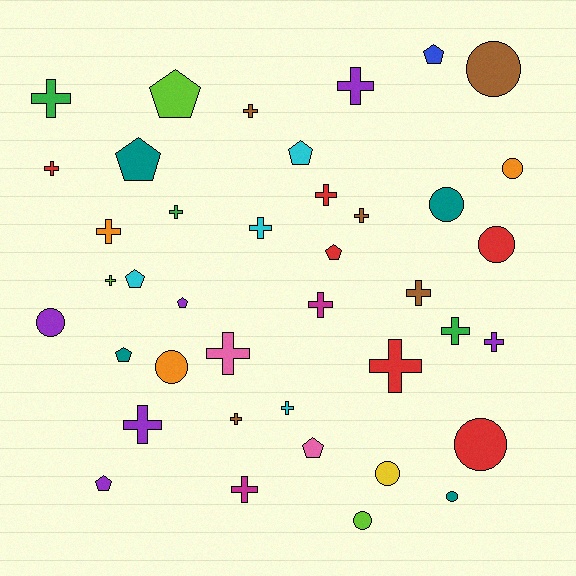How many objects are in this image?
There are 40 objects.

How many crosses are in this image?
There are 20 crosses.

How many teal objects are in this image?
There are 4 teal objects.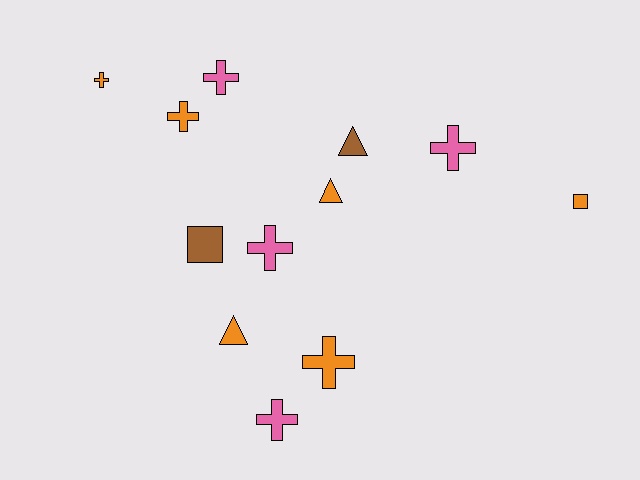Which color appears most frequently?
Orange, with 6 objects.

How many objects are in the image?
There are 12 objects.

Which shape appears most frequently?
Cross, with 7 objects.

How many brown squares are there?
There is 1 brown square.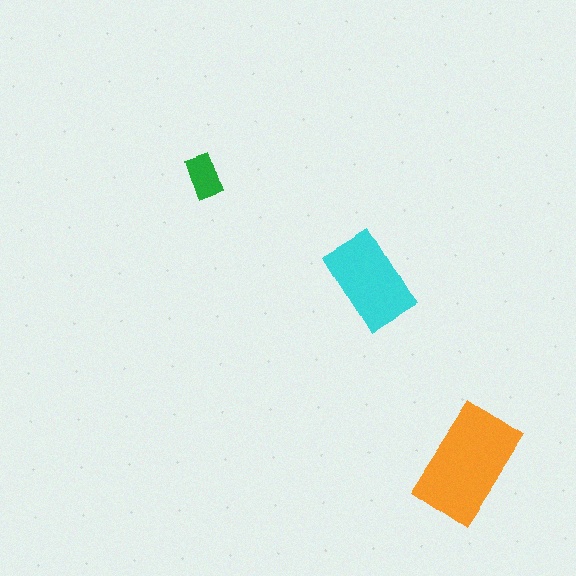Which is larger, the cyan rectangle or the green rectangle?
The cyan one.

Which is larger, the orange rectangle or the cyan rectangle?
The orange one.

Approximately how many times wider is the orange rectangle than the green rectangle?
About 2.5 times wider.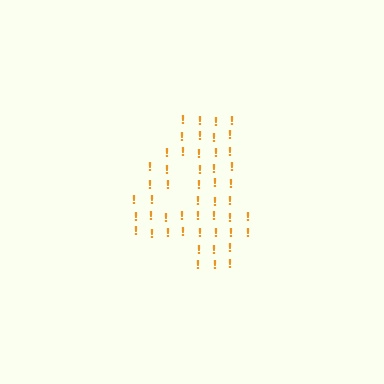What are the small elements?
The small elements are exclamation marks.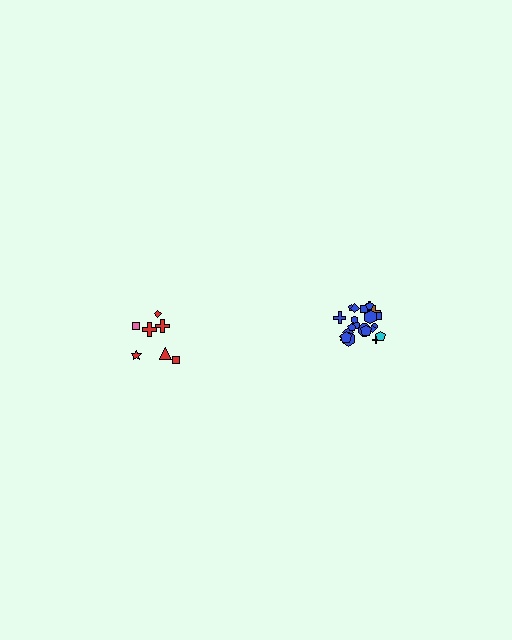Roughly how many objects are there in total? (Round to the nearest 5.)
Roughly 30 objects in total.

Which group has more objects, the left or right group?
The right group.